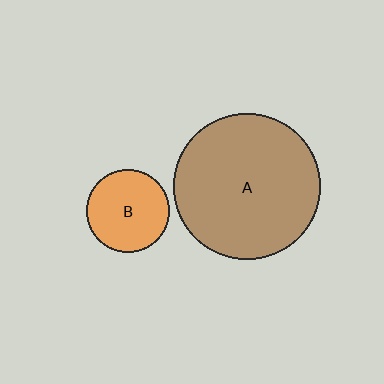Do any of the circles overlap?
No, none of the circles overlap.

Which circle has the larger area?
Circle A (brown).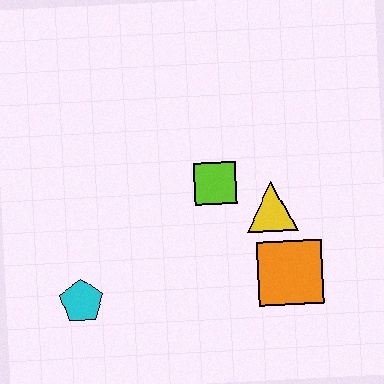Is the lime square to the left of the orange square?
Yes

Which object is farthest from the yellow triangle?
The cyan pentagon is farthest from the yellow triangle.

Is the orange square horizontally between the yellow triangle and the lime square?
No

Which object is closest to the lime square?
The yellow triangle is closest to the lime square.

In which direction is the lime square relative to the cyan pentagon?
The lime square is to the right of the cyan pentagon.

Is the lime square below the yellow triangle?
No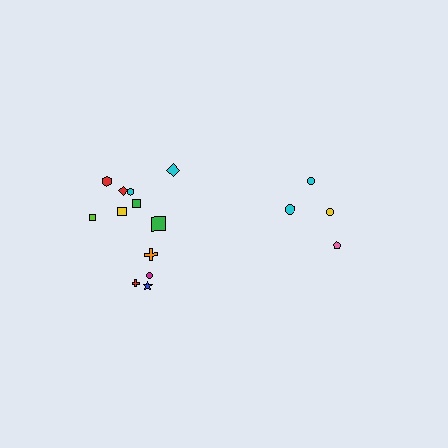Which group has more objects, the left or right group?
The left group.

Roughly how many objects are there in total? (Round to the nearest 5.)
Roughly 15 objects in total.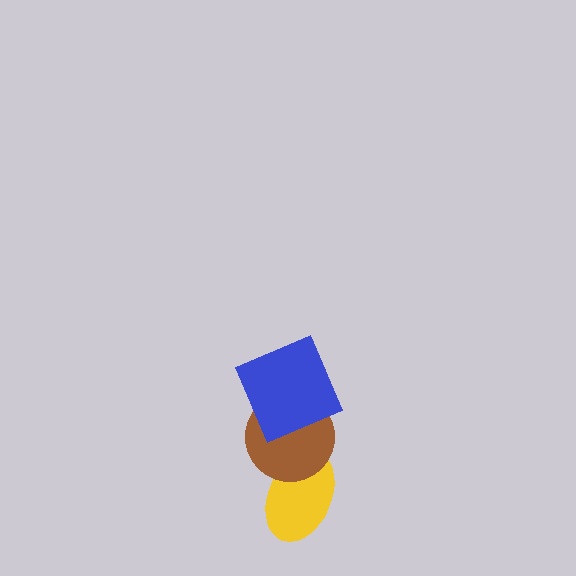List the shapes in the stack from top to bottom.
From top to bottom: the blue square, the brown circle, the yellow ellipse.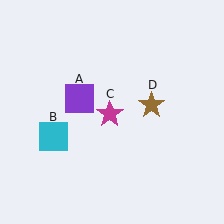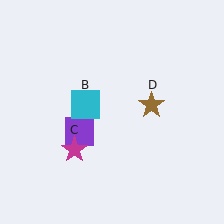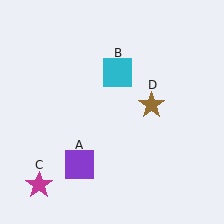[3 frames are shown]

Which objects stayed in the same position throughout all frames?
Brown star (object D) remained stationary.